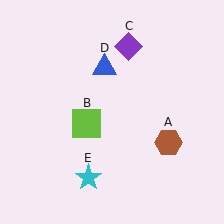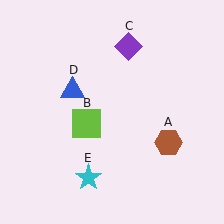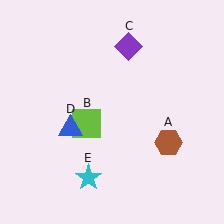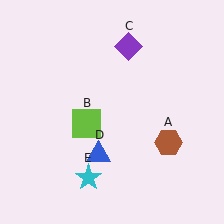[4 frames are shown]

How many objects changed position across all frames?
1 object changed position: blue triangle (object D).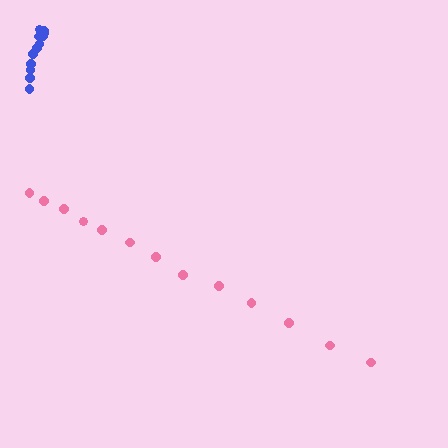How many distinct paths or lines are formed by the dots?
There are 2 distinct paths.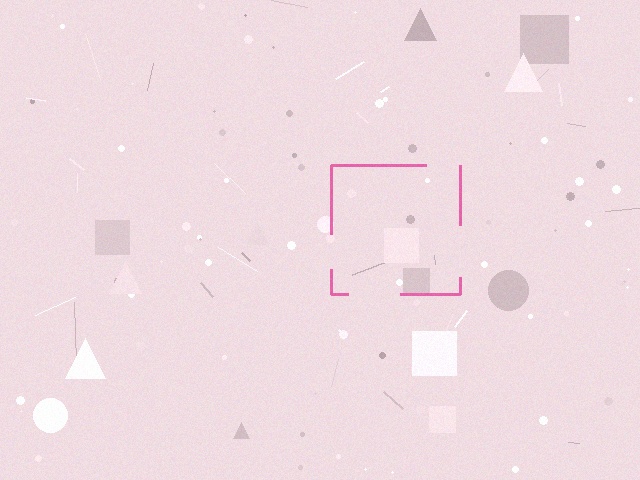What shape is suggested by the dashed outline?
The dashed outline suggests a square.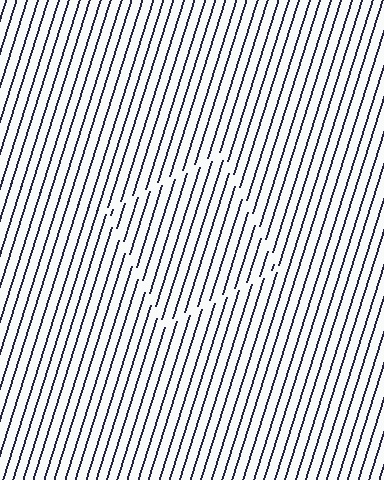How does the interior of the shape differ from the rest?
The interior of the shape contains the same grating, shifted by half a period — the contour is defined by the phase discontinuity where line-ends from the inner and outer gratings abut.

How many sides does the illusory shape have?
4 sides — the line-ends trace a square.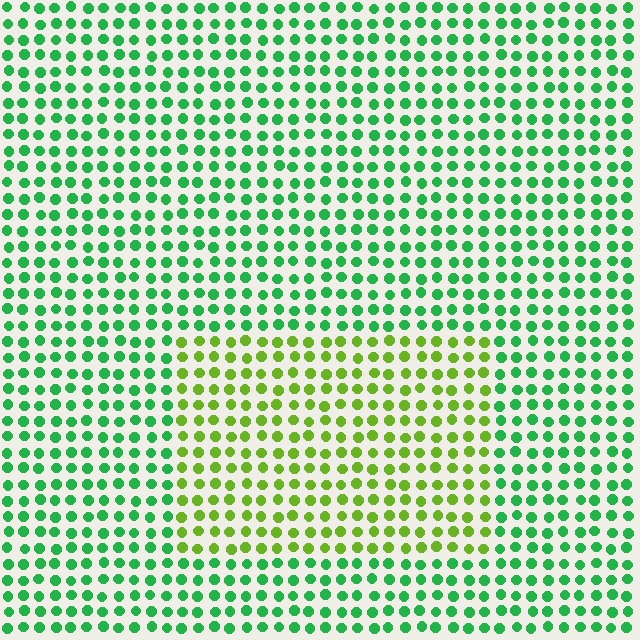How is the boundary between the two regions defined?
The boundary is defined purely by a slight shift in hue (about 45 degrees). Spacing, size, and orientation are identical on both sides.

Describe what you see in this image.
The image is filled with small green elements in a uniform arrangement. A rectangle-shaped region is visible where the elements are tinted to a slightly different hue, forming a subtle color boundary.